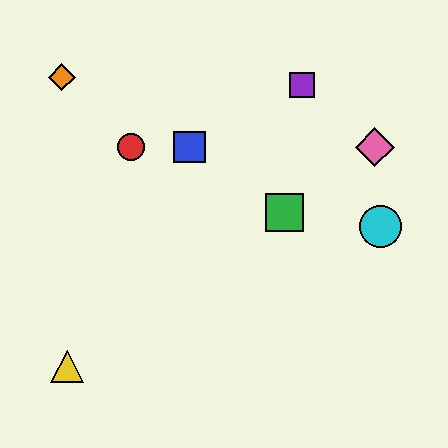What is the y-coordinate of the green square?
The green square is at y≈213.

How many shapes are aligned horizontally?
3 shapes (the red circle, the blue square, the pink diamond) are aligned horizontally.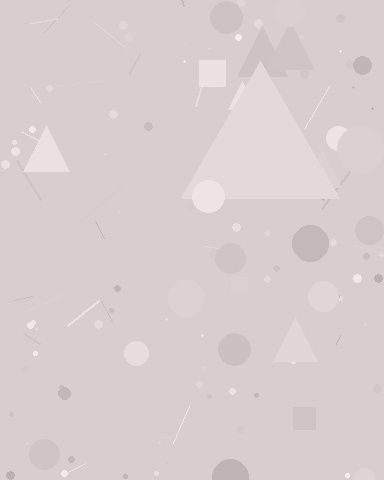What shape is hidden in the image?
A triangle is hidden in the image.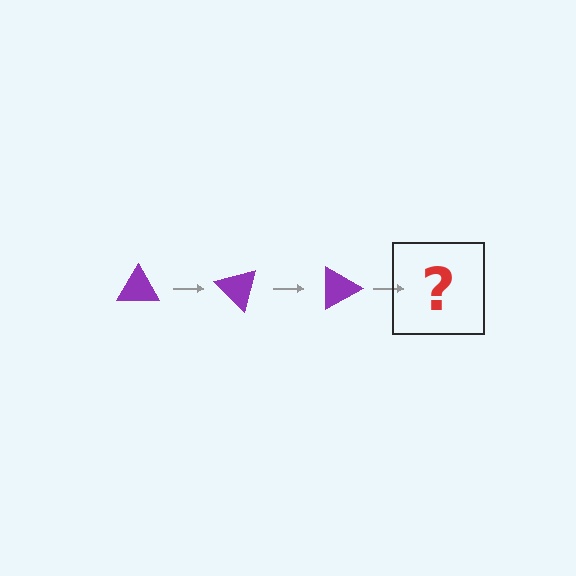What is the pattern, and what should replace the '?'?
The pattern is that the triangle rotates 45 degrees each step. The '?' should be a purple triangle rotated 135 degrees.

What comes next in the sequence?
The next element should be a purple triangle rotated 135 degrees.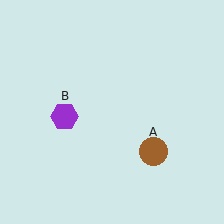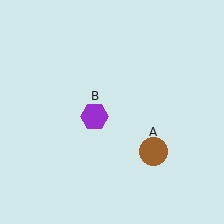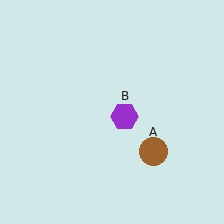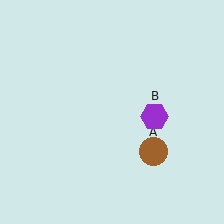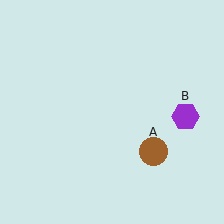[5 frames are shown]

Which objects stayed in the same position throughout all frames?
Brown circle (object A) remained stationary.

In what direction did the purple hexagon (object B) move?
The purple hexagon (object B) moved right.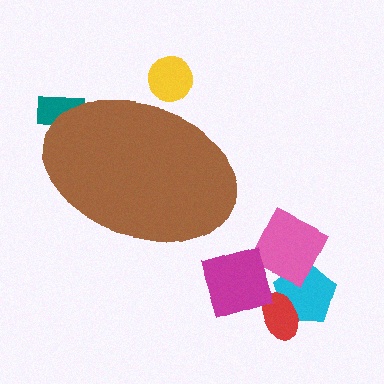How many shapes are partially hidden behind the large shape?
2 shapes are partially hidden.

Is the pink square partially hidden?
No, the pink square is fully visible.